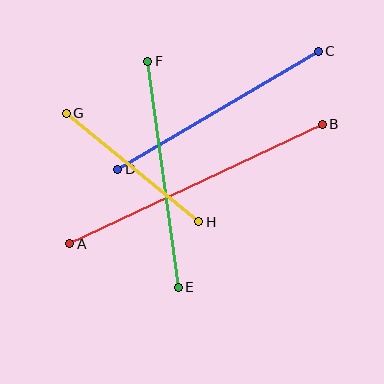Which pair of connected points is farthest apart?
Points A and B are farthest apart.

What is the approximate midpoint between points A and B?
The midpoint is at approximately (196, 184) pixels.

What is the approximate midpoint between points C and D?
The midpoint is at approximately (218, 110) pixels.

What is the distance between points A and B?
The distance is approximately 279 pixels.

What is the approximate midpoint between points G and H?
The midpoint is at approximately (133, 168) pixels.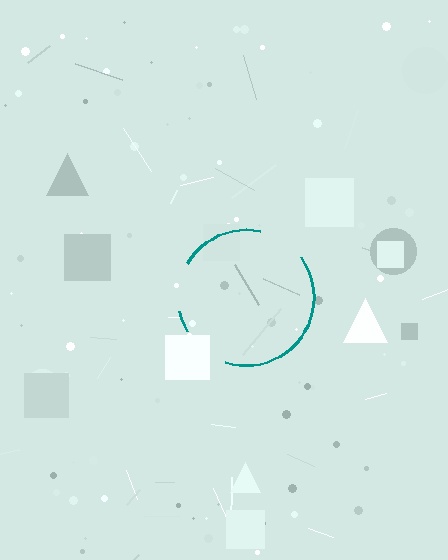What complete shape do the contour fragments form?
The contour fragments form a circle.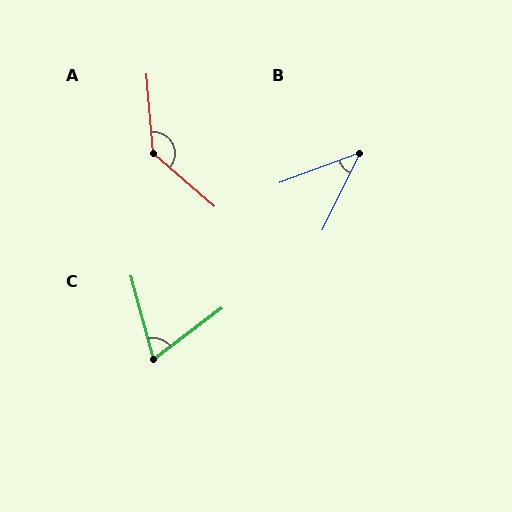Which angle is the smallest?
B, at approximately 44 degrees.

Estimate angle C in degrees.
Approximately 68 degrees.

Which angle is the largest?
A, at approximately 136 degrees.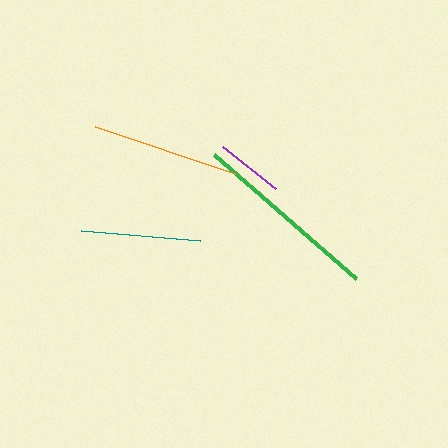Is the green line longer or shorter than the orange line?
The green line is longer than the orange line.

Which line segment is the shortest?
The purple line is the shortest at approximately 68 pixels.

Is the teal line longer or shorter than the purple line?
The teal line is longer than the purple line.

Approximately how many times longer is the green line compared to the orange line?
The green line is approximately 1.3 times the length of the orange line.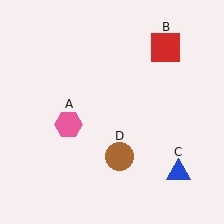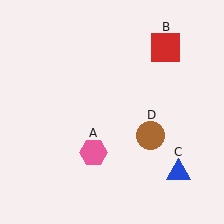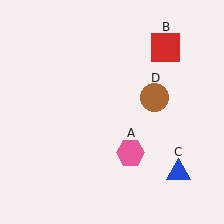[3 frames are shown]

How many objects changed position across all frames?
2 objects changed position: pink hexagon (object A), brown circle (object D).